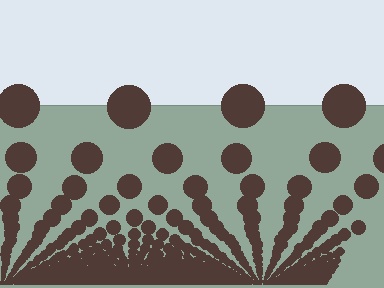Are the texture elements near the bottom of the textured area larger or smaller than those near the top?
Smaller. The gradient is inverted — elements near the bottom are smaller and denser.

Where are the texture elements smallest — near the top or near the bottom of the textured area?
Near the bottom.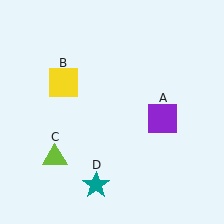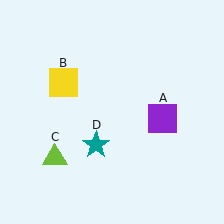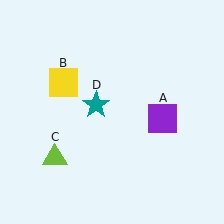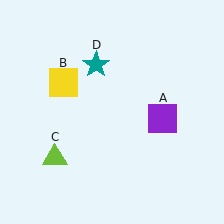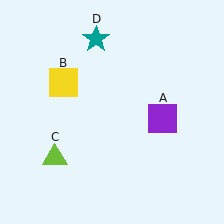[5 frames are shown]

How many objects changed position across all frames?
1 object changed position: teal star (object D).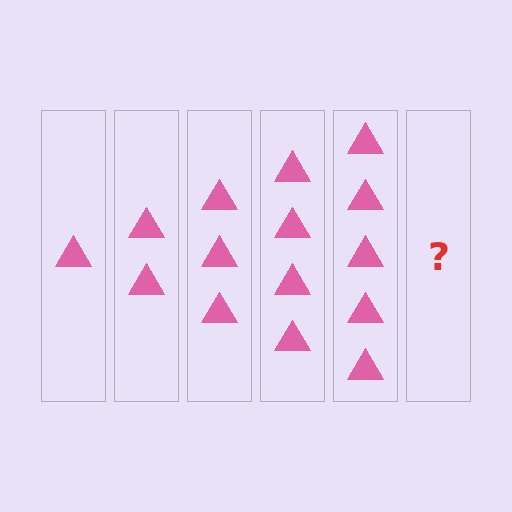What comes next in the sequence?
The next element should be 6 triangles.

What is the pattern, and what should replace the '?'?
The pattern is that each step adds one more triangle. The '?' should be 6 triangles.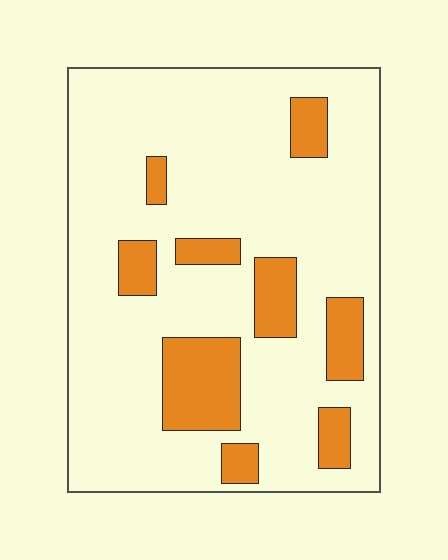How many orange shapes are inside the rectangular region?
9.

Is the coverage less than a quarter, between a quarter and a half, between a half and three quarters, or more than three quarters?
Less than a quarter.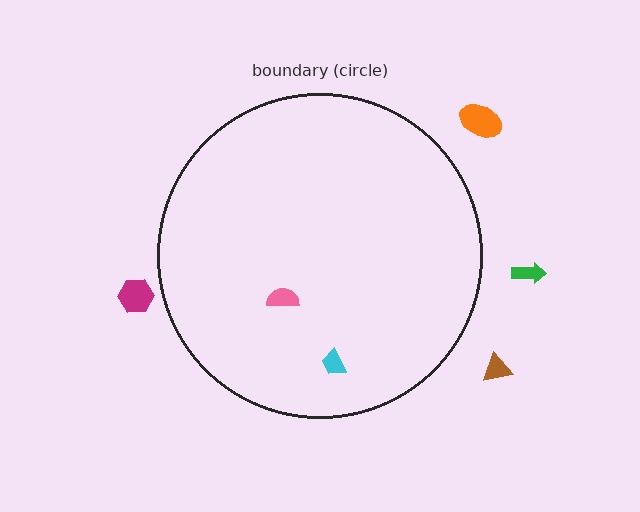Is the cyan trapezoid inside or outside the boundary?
Inside.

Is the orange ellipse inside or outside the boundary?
Outside.